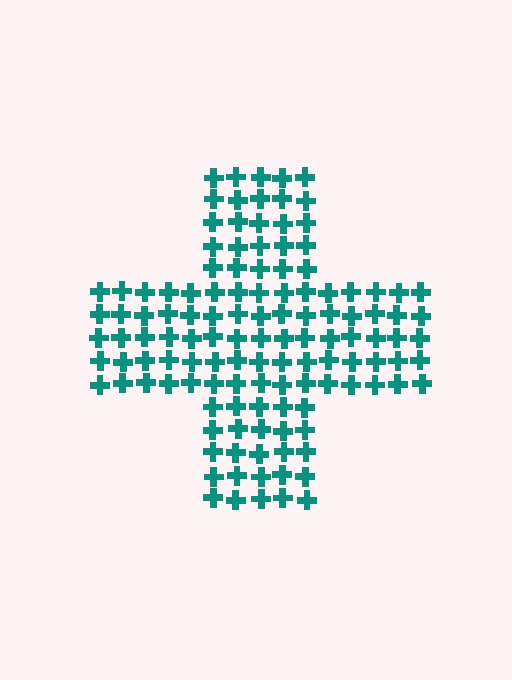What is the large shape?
The large shape is a cross.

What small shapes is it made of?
It is made of small crosses.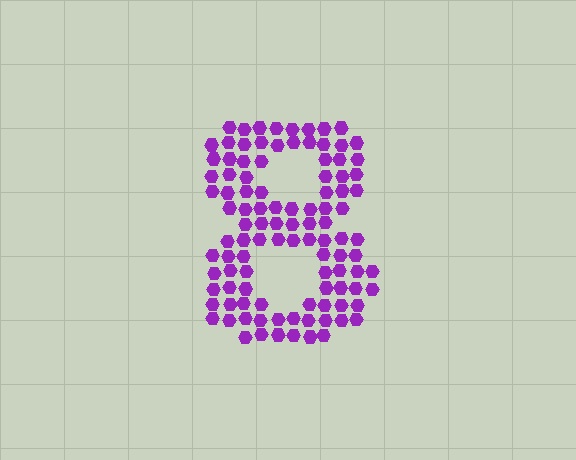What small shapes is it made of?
It is made of small hexagons.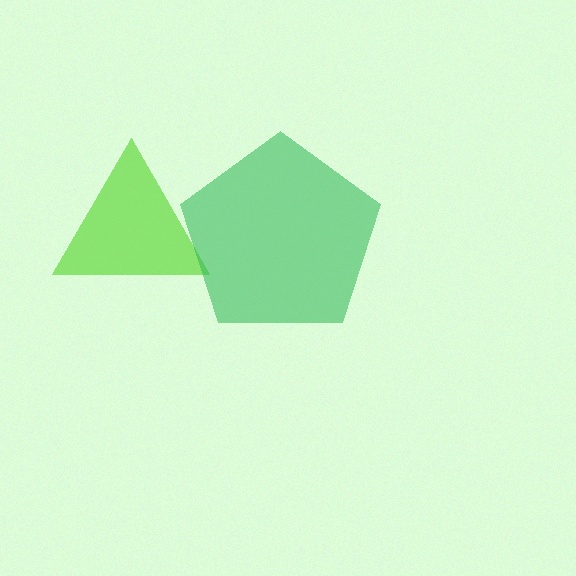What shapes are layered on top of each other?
The layered shapes are: a lime triangle, a green pentagon.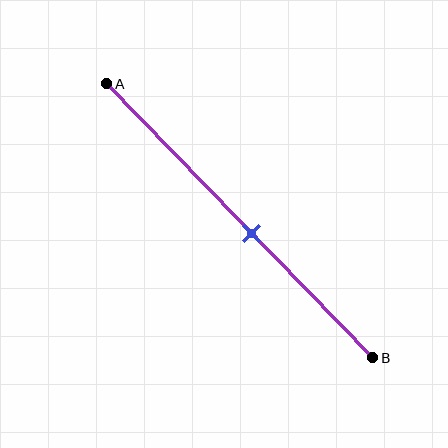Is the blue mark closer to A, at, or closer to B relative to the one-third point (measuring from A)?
The blue mark is closer to point B than the one-third point of segment AB.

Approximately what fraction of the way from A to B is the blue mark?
The blue mark is approximately 55% of the way from A to B.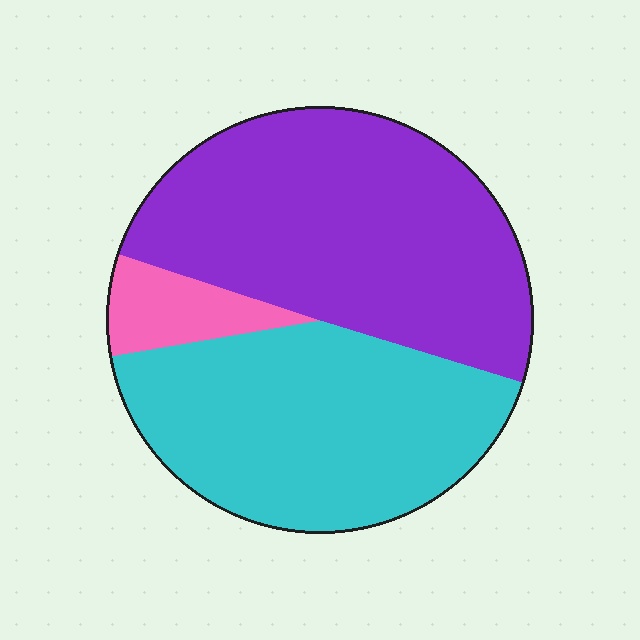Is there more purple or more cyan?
Purple.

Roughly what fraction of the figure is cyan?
Cyan takes up between a third and a half of the figure.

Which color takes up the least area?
Pink, at roughly 10%.